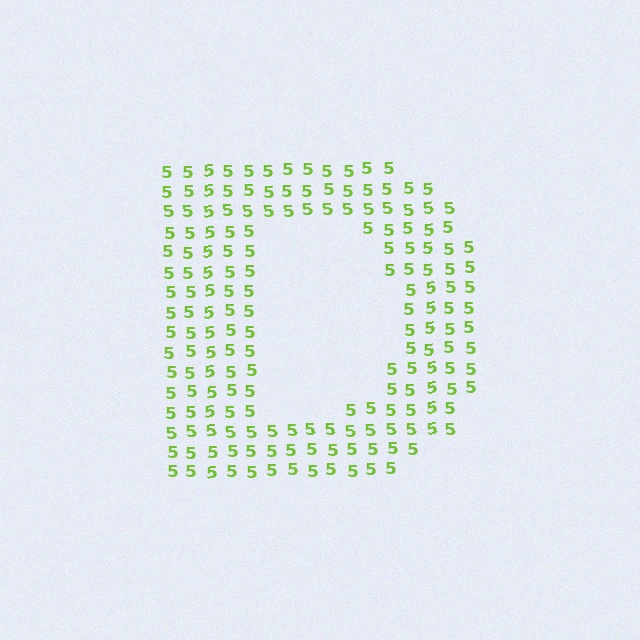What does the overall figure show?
The overall figure shows the letter D.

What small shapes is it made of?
It is made of small digit 5's.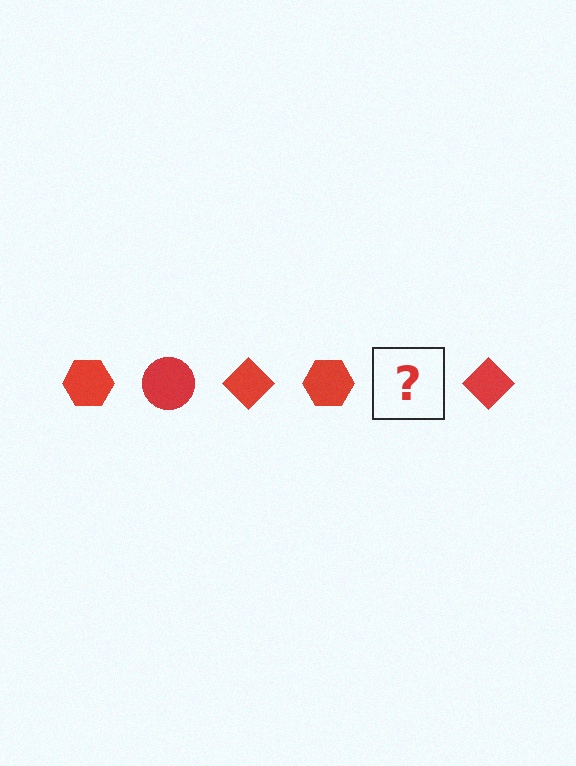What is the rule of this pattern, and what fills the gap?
The rule is that the pattern cycles through hexagon, circle, diamond shapes in red. The gap should be filled with a red circle.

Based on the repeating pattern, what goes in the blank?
The blank should be a red circle.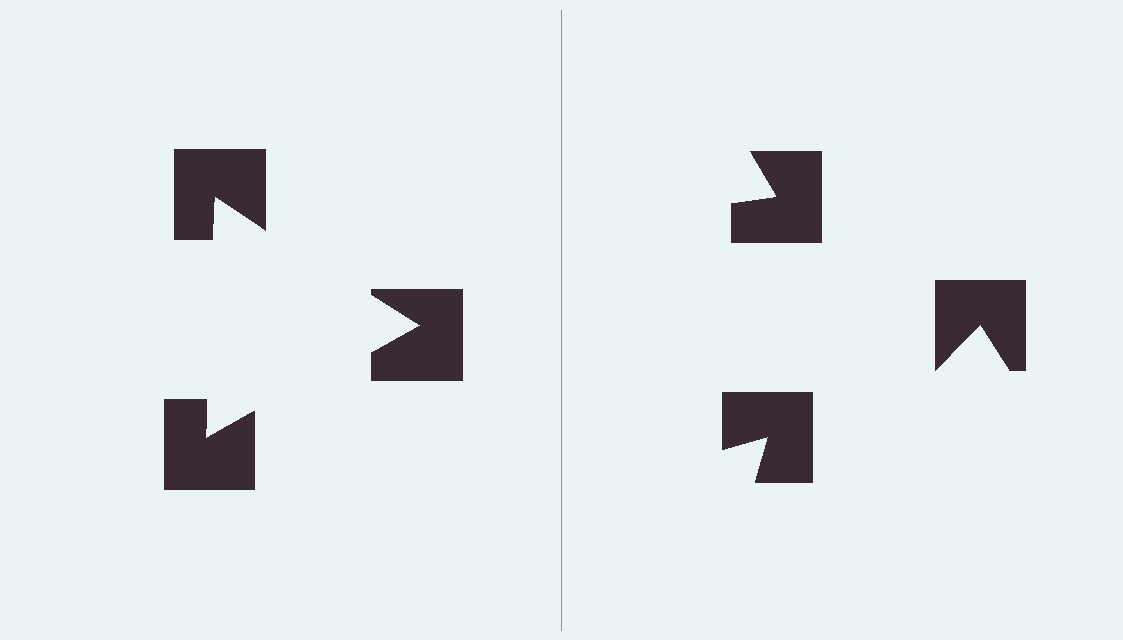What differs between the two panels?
The notched squares are positioned identically on both sides; only the wedge orientations differ. On the left they align to a triangle; on the right they are misaligned.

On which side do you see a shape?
An illusory triangle appears on the left side. On the right side the wedge cuts are rotated, so no coherent shape forms.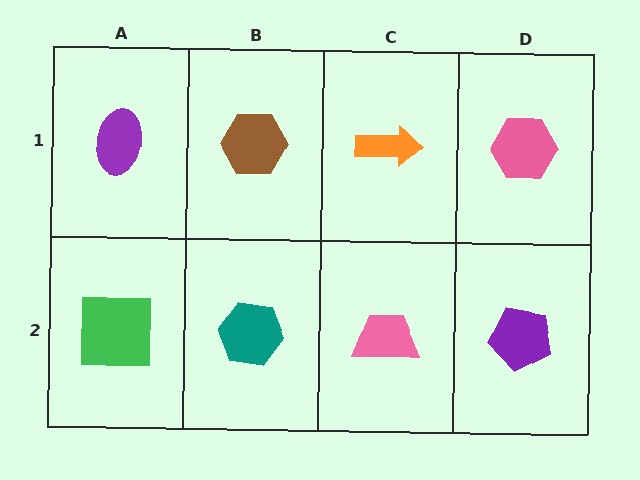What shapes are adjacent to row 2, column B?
A brown hexagon (row 1, column B), a green square (row 2, column A), a pink trapezoid (row 2, column C).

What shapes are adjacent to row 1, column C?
A pink trapezoid (row 2, column C), a brown hexagon (row 1, column B), a pink hexagon (row 1, column D).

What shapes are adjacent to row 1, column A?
A green square (row 2, column A), a brown hexagon (row 1, column B).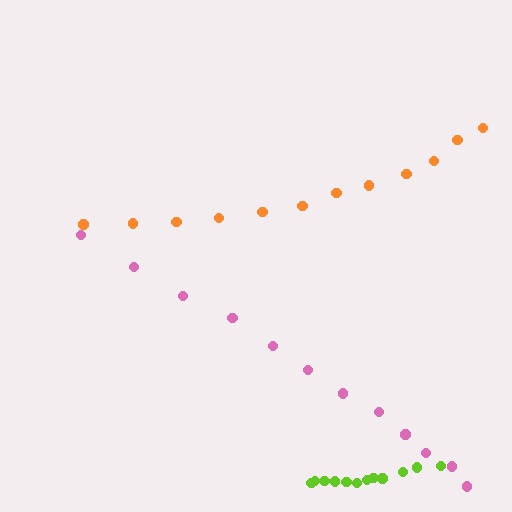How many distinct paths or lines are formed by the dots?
There are 3 distinct paths.